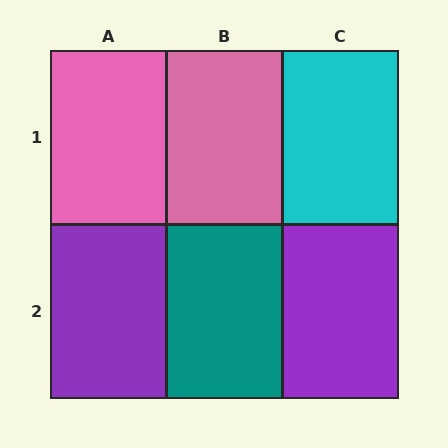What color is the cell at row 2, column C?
Purple.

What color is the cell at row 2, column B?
Teal.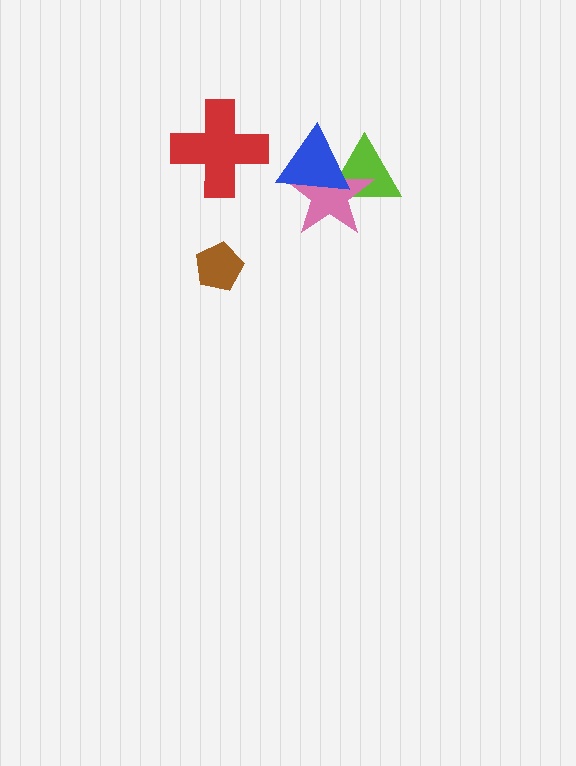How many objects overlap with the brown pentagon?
0 objects overlap with the brown pentagon.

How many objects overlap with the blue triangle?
2 objects overlap with the blue triangle.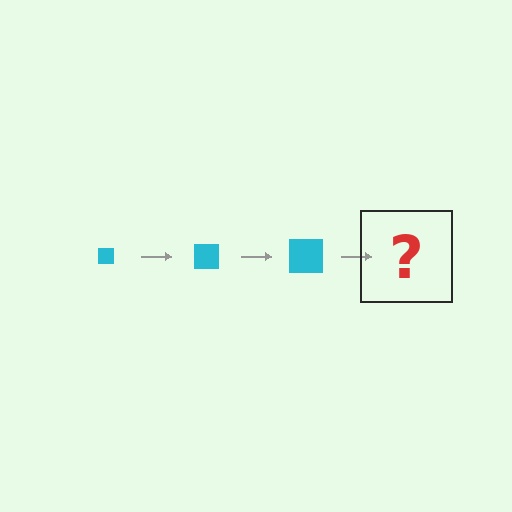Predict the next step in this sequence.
The next step is a cyan square, larger than the previous one.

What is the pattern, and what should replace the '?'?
The pattern is that the square gets progressively larger each step. The '?' should be a cyan square, larger than the previous one.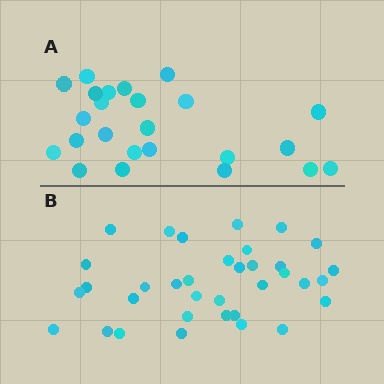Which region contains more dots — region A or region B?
Region B (the bottom region) has more dots.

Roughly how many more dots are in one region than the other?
Region B has roughly 12 or so more dots than region A.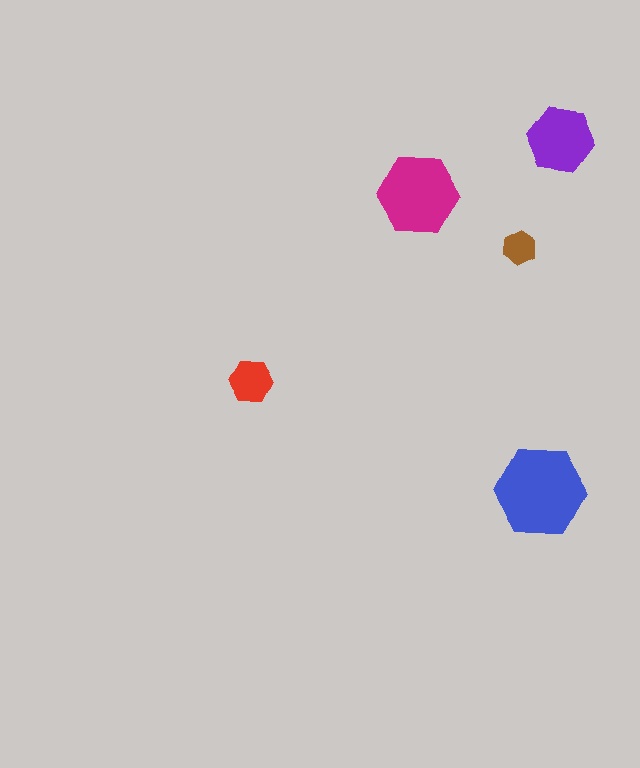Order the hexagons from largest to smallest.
the blue one, the magenta one, the purple one, the red one, the brown one.